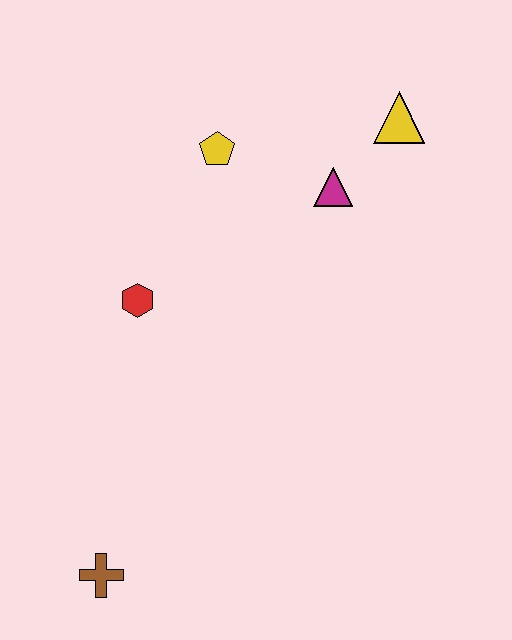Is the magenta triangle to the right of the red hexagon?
Yes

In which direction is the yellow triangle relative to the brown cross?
The yellow triangle is above the brown cross.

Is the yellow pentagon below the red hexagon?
No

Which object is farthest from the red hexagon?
The yellow triangle is farthest from the red hexagon.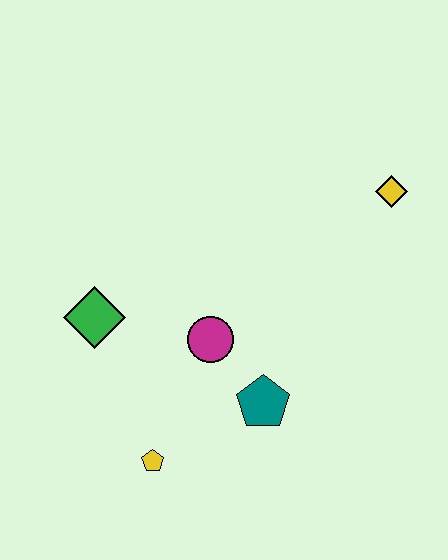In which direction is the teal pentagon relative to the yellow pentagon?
The teal pentagon is to the right of the yellow pentagon.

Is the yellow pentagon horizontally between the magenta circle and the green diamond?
Yes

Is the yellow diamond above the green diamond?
Yes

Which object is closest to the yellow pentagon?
The teal pentagon is closest to the yellow pentagon.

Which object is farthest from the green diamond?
The yellow diamond is farthest from the green diamond.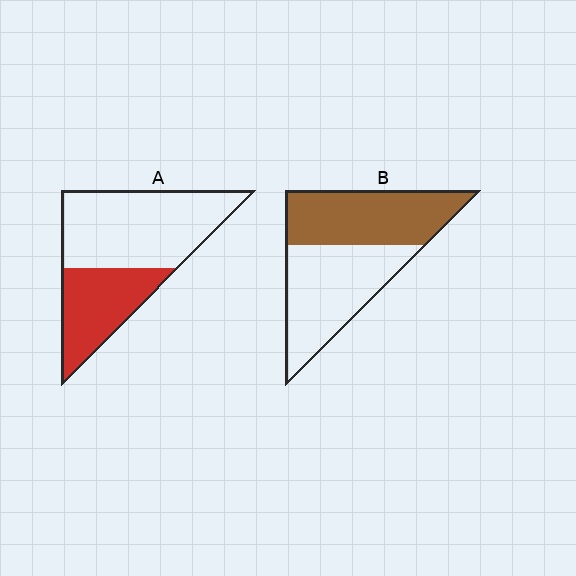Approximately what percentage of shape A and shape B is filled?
A is approximately 35% and B is approximately 50%.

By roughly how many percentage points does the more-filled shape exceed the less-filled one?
By roughly 10 percentage points (B over A).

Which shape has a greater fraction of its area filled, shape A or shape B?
Shape B.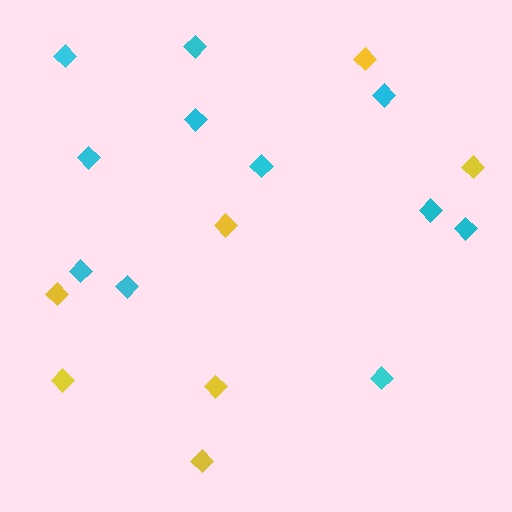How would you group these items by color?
There are 2 groups: one group of yellow diamonds (7) and one group of cyan diamonds (11).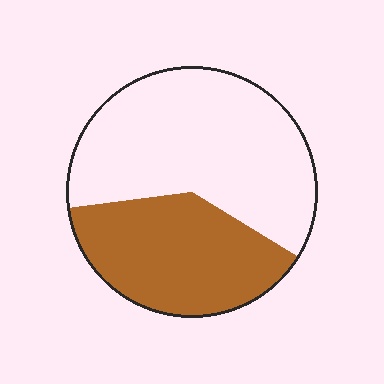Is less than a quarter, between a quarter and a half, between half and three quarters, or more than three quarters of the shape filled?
Between a quarter and a half.